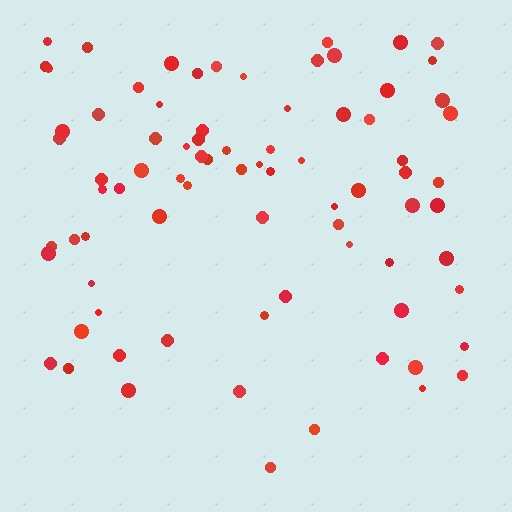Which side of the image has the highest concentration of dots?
The top.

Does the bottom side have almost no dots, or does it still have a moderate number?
Still a moderate number, just noticeably fewer than the top.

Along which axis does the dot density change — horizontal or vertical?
Vertical.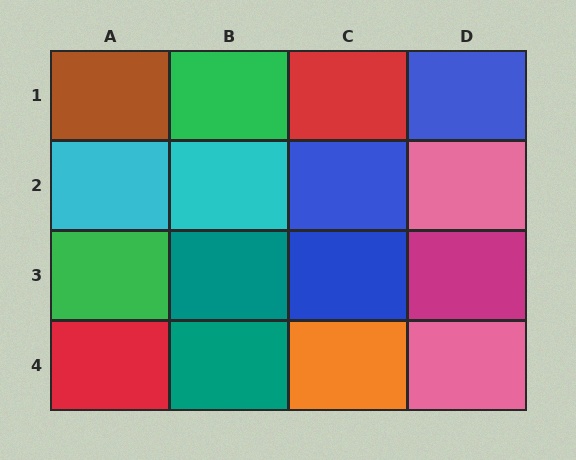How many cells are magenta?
1 cell is magenta.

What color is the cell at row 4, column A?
Red.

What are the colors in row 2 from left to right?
Cyan, cyan, blue, pink.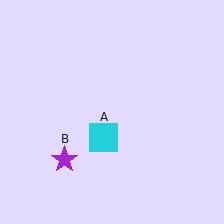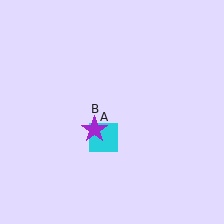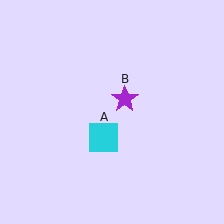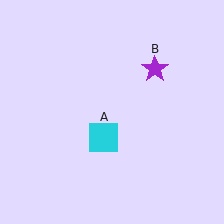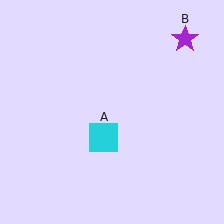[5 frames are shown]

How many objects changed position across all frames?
1 object changed position: purple star (object B).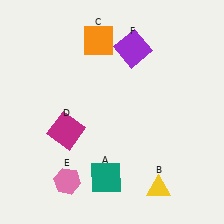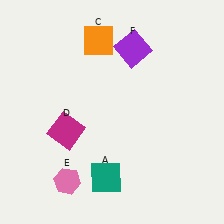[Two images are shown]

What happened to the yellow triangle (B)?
The yellow triangle (B) was removed in Image 2. It was in the bottom-right area of Image 1.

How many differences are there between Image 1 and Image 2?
There is 1 difference between the two images.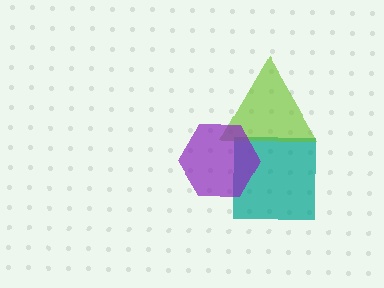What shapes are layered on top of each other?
The layered shapes are: a teal square, a lime triangle, a purple hexagon.